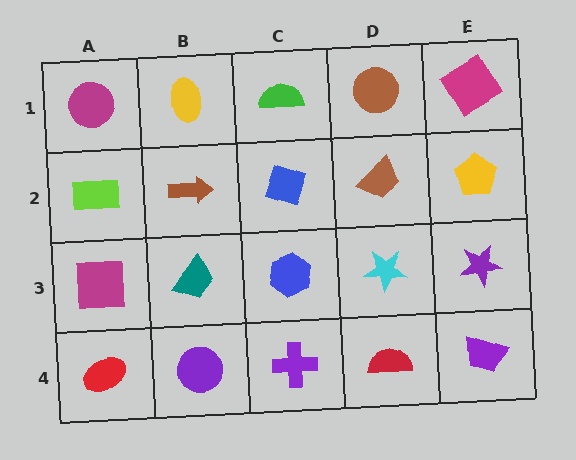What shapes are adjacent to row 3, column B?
A brown arrow (row 2, column B), a purple circle (row 4, column B), a magenta square (row 3, column A), a blue hexagon (row 3, column C).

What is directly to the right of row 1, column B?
A green semicircle.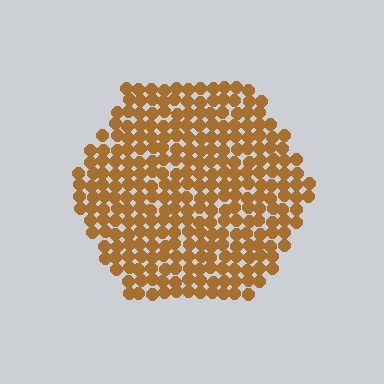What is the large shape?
The large shape is a hexagon.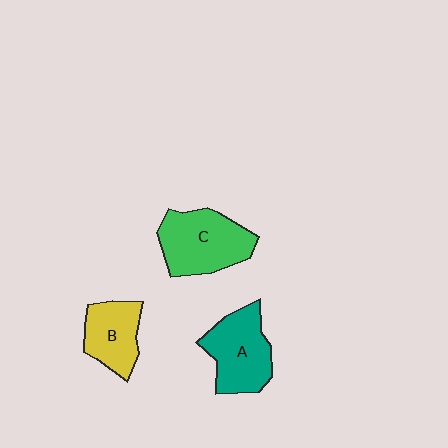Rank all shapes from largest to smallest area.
From largest to smallest: C (green), A (teal), B (yellow).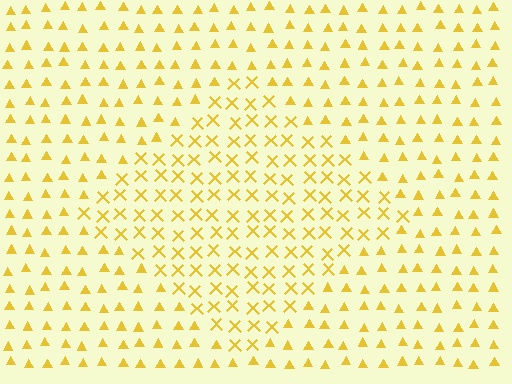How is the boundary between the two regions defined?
The boundary is defined by a change in element shape: X marks inside vs. triangles outside. All elements share the same color and spacing.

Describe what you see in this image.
The image is filled with small yellow elements arranged in a uniform grid. A diamond-shaped region contains X marks, while the surrounding area contains triangles. The boundary is defined purely by the change in element shape.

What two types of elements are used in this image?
The image uses X marks inside the diamond region and triangles outside it.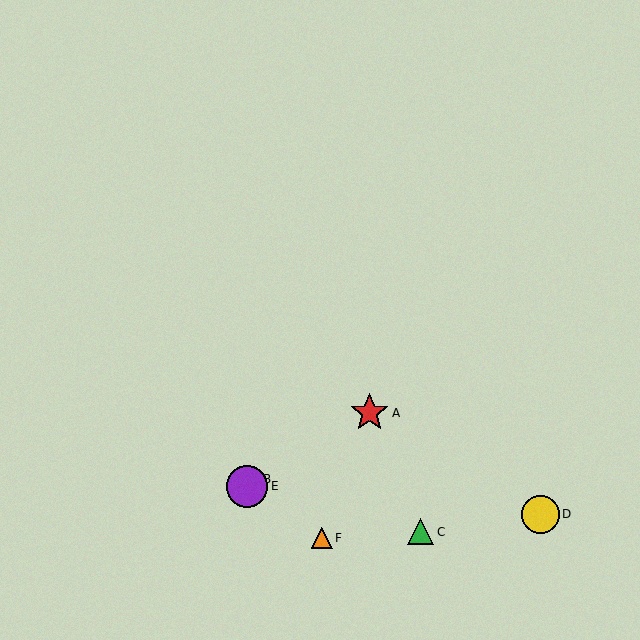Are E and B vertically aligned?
Yes, both are at x≈247.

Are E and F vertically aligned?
No, E is at x≈247 and F is at x≈322.